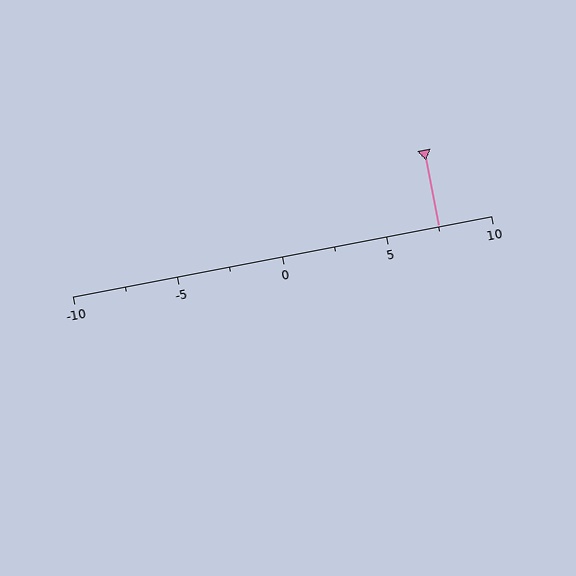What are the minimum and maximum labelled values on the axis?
The axis runs from -10 to 10.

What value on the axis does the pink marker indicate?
The marker indicates approximately 7.5.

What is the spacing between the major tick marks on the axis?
The major ticks are spaced 5 apart.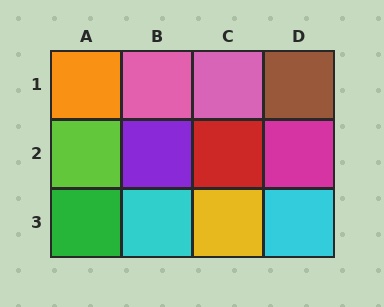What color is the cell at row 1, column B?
Pink.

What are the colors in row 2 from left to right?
Lime, purple, red, magenta.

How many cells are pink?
2 cells are pink.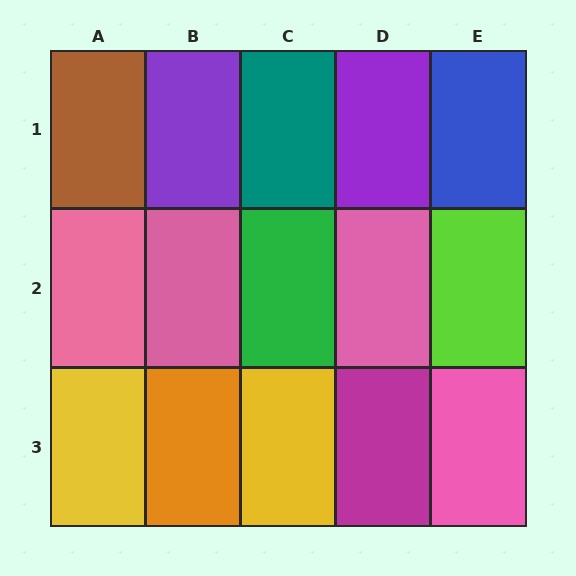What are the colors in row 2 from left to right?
Pink, pink, green, pink, lime.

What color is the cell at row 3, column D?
Magenta.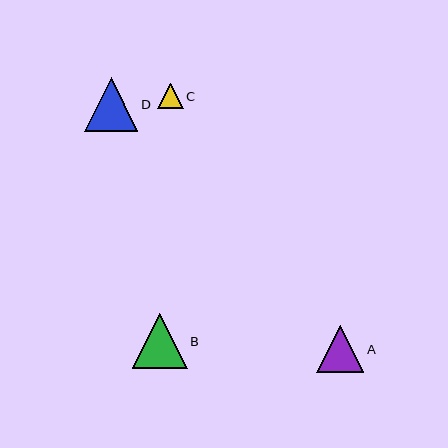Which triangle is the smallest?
Triangle C is the smallest with a size of approximately 25 pixels.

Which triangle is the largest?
Triangle B is the largest with a size of approximately 54 pixels.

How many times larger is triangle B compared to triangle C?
Triangle B is approximately 2.2 times the size of triangle C.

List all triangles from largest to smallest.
From largest to smallest: B, D, A, C.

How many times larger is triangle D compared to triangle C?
Triangle D is approximately 2.1 times the size of triangle C.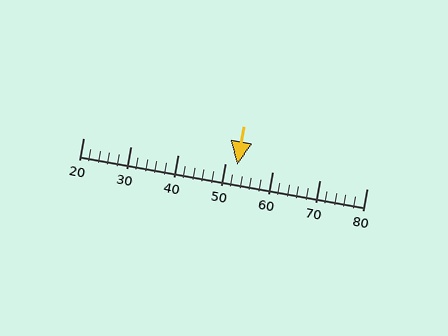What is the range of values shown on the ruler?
The ruler shows values from 20 to 80.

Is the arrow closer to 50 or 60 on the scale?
The arrow is closer to 50.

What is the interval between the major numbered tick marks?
The major tick marks are spaced 10 units apart.